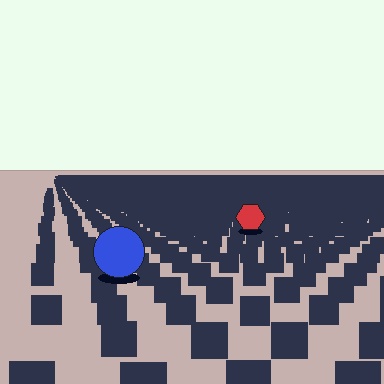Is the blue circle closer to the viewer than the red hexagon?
Yes. The blue circle is closer — you can tell from the texture gradient: the ground texture is coarser near it.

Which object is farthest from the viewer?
The red hexagon is farthest from the viewer. It appears smaller and the ground texture around it is denser.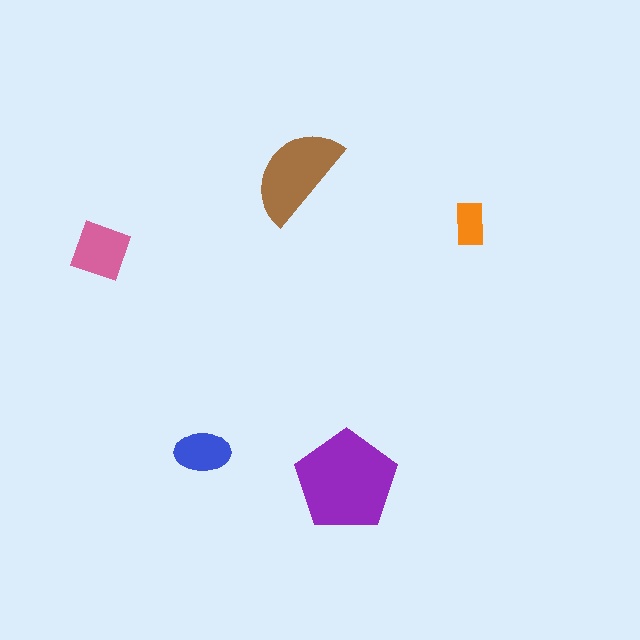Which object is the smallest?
The orange rectangle.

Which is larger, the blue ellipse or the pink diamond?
The pink diamond.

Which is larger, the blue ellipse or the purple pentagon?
The purple pentagon.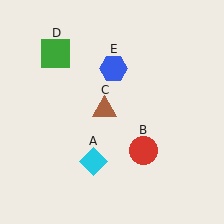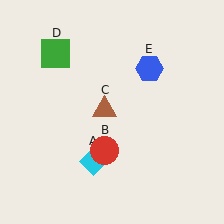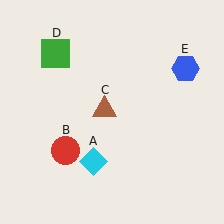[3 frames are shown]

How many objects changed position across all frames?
2 objects changed position: red circle (object B), blue hexagon (object E).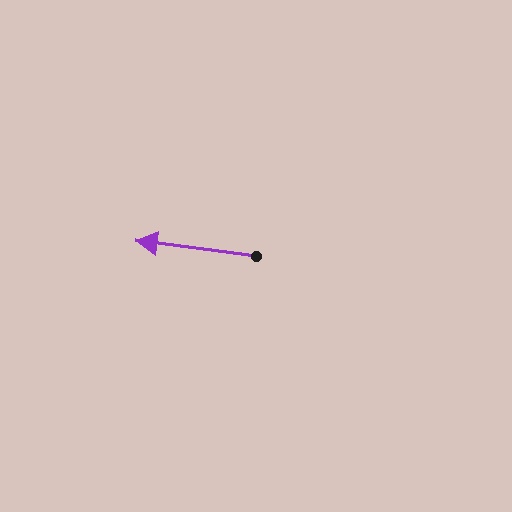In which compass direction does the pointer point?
West.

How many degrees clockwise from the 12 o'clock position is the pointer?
Approximately 277 degrees.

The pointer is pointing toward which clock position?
Roughly 9 o'clock.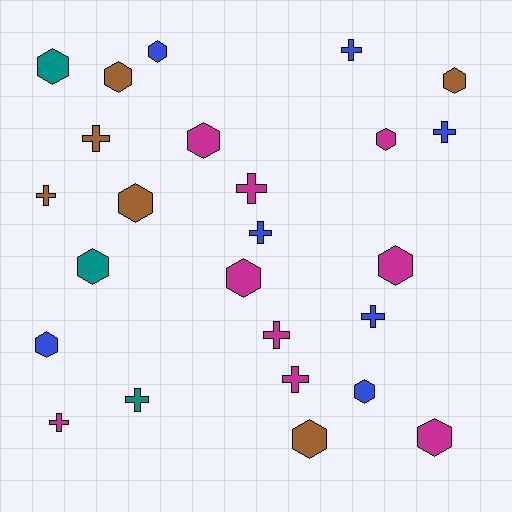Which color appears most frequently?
Magenta, with 9 objects.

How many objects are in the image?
There are 25 objects.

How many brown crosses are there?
There are 2 brown crosses.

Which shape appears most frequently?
Hexagon, with 14 objects.